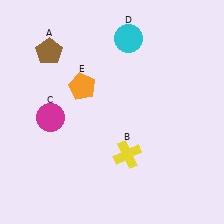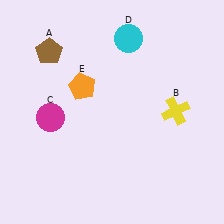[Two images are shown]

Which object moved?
The yellow cross (B) moved right.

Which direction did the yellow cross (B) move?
The yellow cross (B) moved right.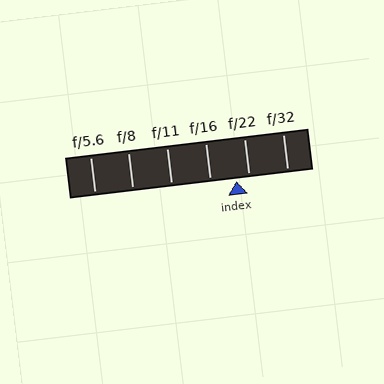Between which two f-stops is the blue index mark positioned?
The index mark is between f/16 and f/22.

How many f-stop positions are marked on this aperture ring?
There are 6 f-stop positions marked.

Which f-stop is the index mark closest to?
The index mark is closest to f/22.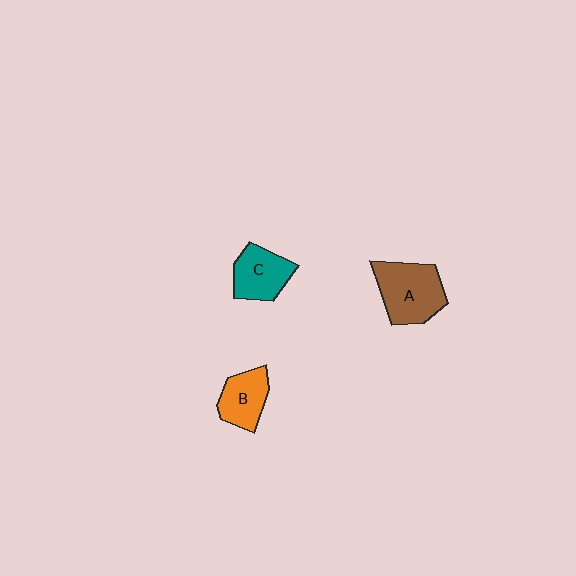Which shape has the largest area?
Shape A (brown).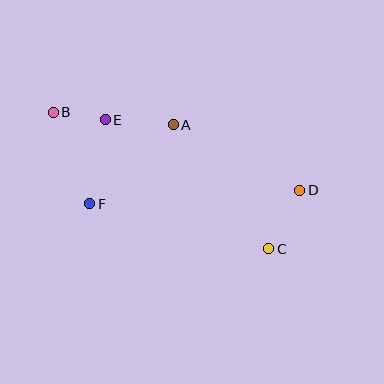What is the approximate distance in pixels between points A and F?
The distance between A and F is approximately 115 pixels.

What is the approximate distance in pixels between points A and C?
The distance between A and C is approximately 156 pixels.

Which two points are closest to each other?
Points B and E are closest to each other.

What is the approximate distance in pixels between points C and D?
The distance between C and D is approximately 66 pixels.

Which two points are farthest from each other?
Points B and D are farthest from each other.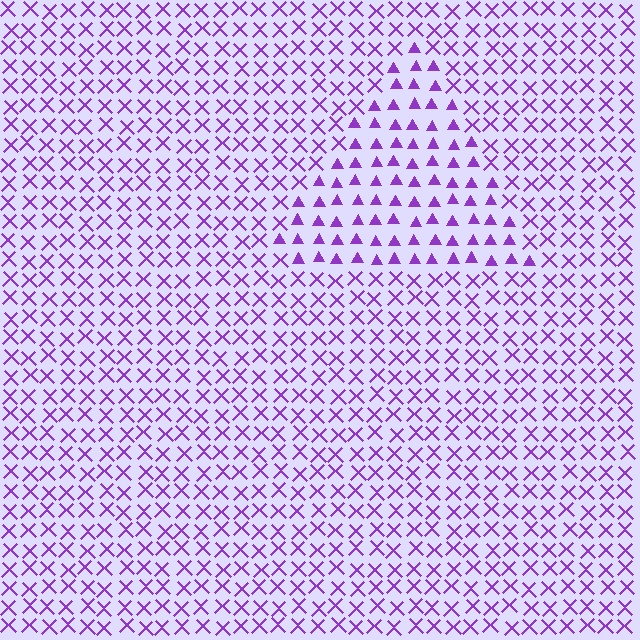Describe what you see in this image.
The image is filled with small purple elements arranged in a uniform grid. A triangle-shaped region contains triangles, while the surrounding area contains X marks. The boundary is defined purely by the change in element shape.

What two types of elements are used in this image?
The image uses triangles inside the triangle region and X marks outside it.